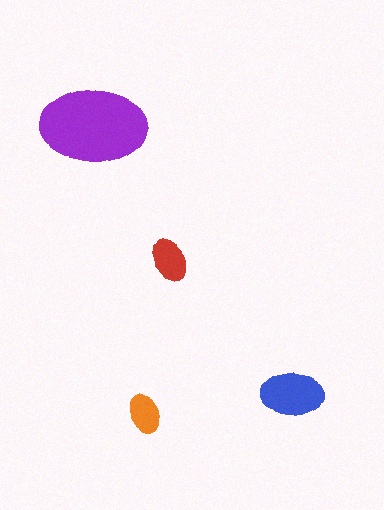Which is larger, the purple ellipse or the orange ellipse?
The purple one.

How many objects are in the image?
There are 4 objects in the image.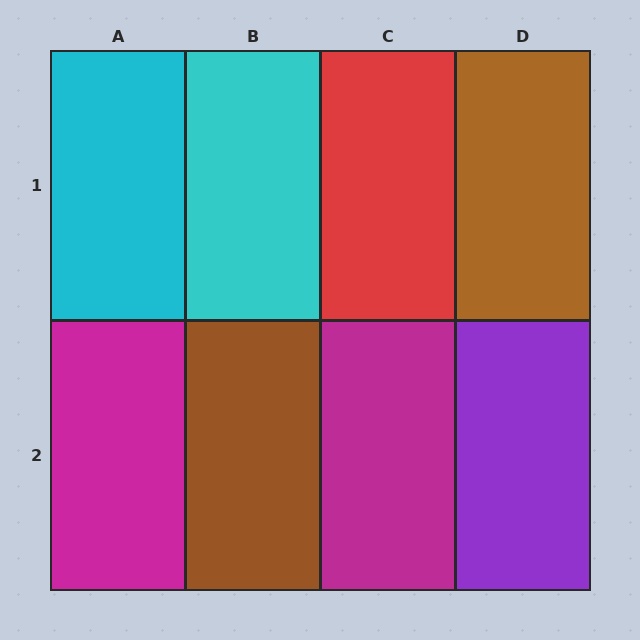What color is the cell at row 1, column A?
Cyan.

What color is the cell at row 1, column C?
Red.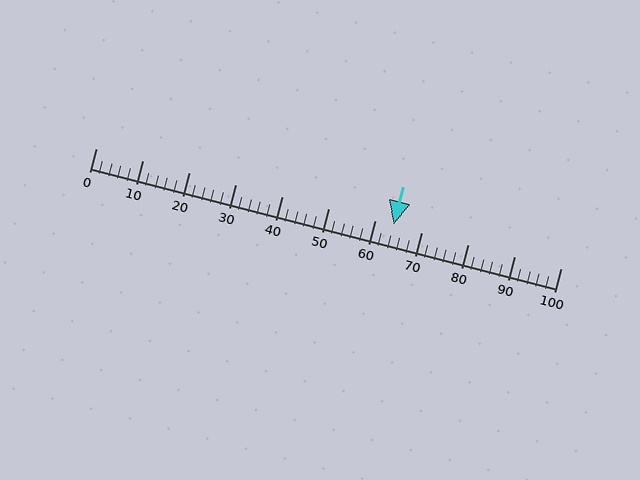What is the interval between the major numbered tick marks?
The major tick marks are spaced 10 units apart.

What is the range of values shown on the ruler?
The ruler shows values from 0 to 100.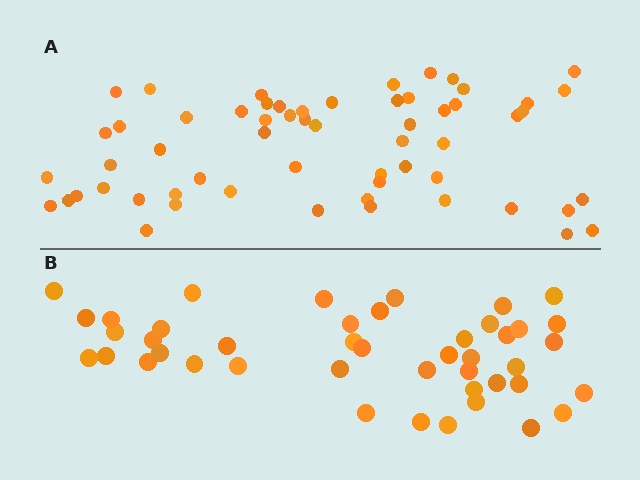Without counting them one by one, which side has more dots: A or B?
Region A (the top region) has more dots.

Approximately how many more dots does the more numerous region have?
Region A has approximately 15 more dots than region B.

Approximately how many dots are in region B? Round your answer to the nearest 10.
About 40 dots. (The exact count is 44, which rounds to 40.)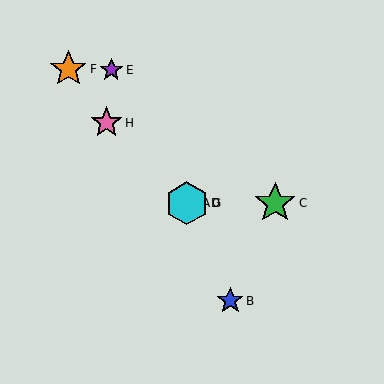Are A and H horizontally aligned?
No, A is at y≈203 and H is at y≈123.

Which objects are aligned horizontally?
Objects A, C, D, G are aligned horizontally.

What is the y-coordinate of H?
Object H is at y≈123.